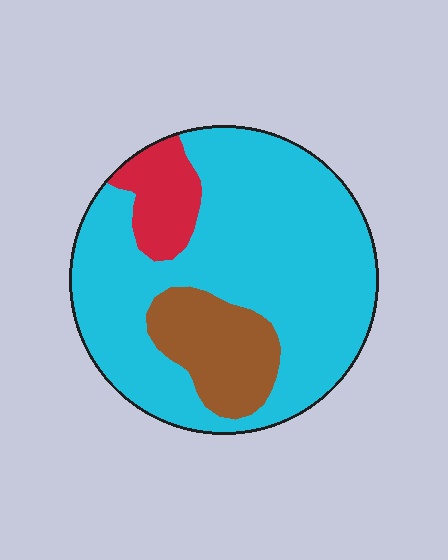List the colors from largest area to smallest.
From largest to smallest: cyan, brown, red.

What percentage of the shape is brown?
Brown covers roughly 15% of the shape.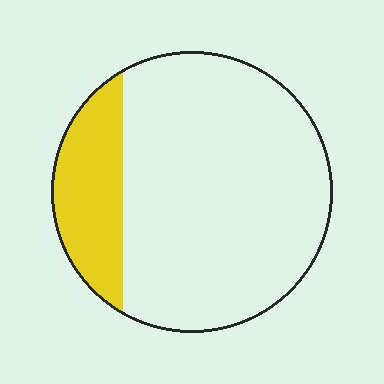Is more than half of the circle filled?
No.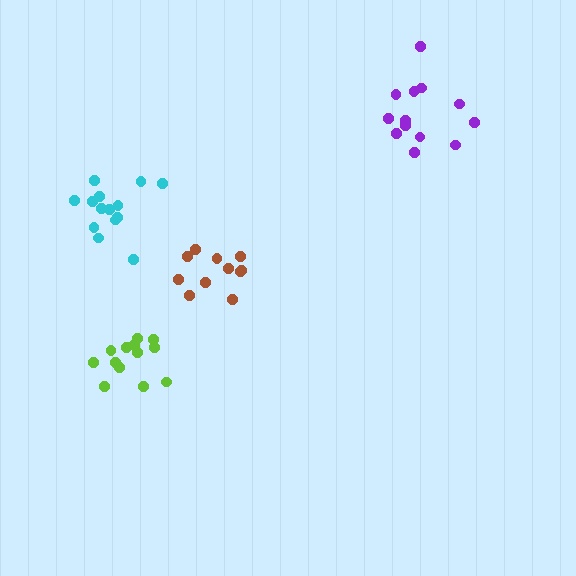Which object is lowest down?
The lime cluster is bottommost.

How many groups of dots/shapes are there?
There are 4 groups.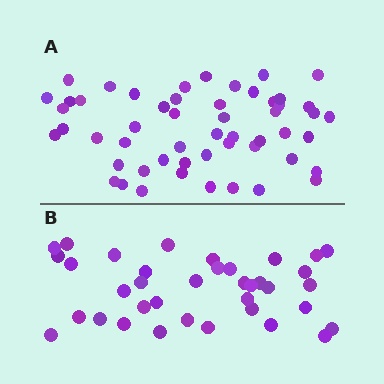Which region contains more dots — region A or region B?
Region A (the top region) has more dots.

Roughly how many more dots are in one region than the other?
Region A has approximately 15 more dots than region B.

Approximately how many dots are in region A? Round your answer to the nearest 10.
About 50 dots. (The exact count is 53, which rounds to 50.)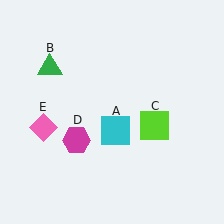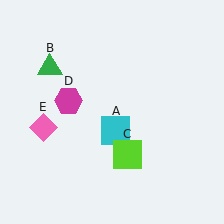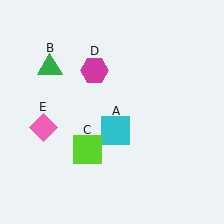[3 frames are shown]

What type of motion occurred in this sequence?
The lime square (object C), magenta hexagon (object D) rotated clockwise around the center of the scene.